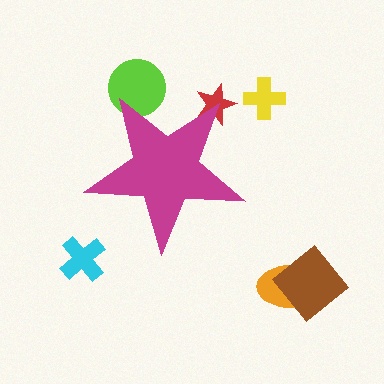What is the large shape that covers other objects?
A magenta star.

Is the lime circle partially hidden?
Yes, the lime circle is partially hidden behind the magenta star.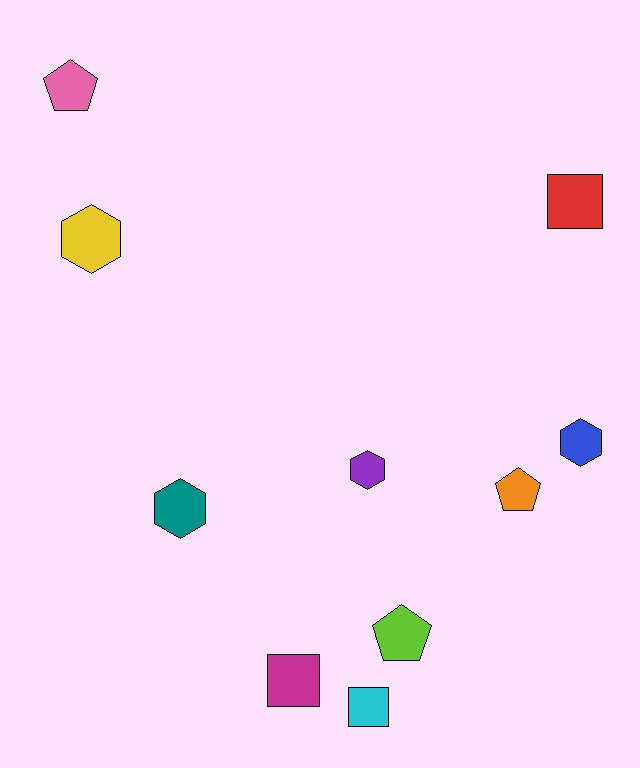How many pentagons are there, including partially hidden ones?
There are 3 pentagons.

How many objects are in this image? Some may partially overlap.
There are 10 objects.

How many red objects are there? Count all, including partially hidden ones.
There is 1 red object.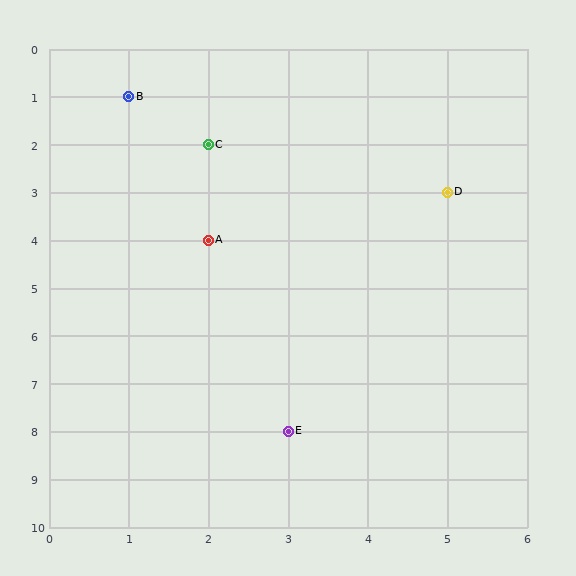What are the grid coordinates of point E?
Point E is at grid coordinates (3, 8).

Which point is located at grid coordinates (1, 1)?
Point B is at (1, 1).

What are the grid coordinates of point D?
Point D is at grid coordinates (5, 3).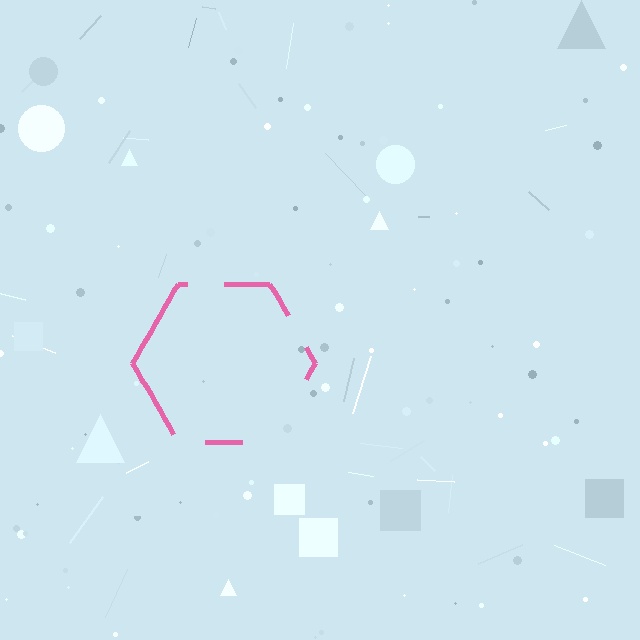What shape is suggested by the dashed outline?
The dashed outline suggests a hexagon.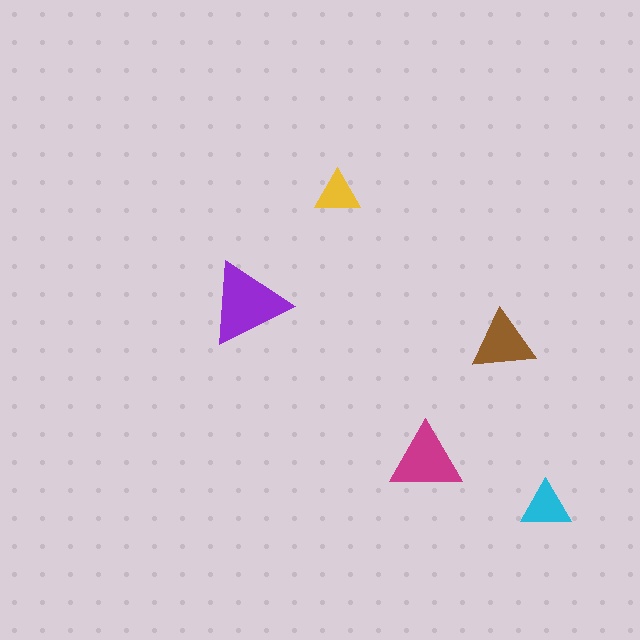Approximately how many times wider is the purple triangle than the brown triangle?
About 1.5 times wider.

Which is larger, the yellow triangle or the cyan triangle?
The cyan one.